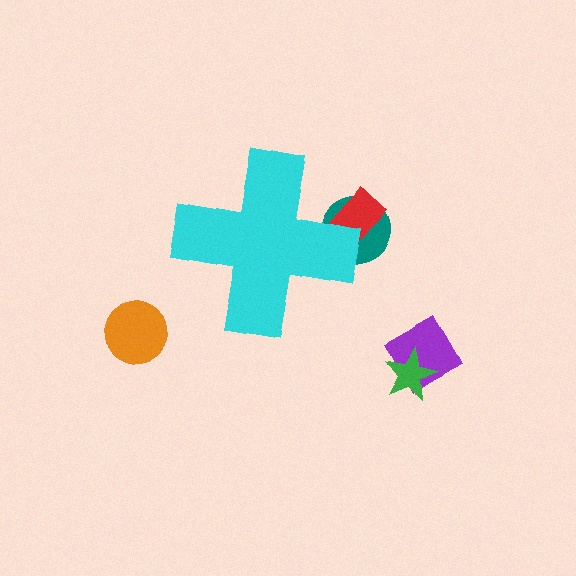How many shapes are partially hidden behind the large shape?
2 shapes are partially hidden.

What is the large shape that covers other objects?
A cyan cross.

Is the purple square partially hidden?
No, the purple square is fully visible.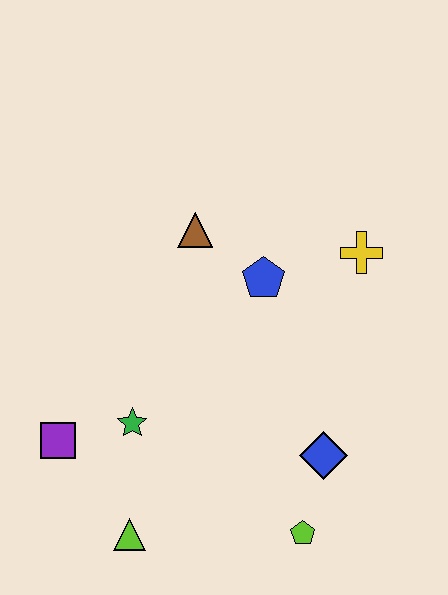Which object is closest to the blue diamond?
The lime pentagon is closest to the blue diamond.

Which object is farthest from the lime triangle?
The yellow cross is farthest from the lime triangle.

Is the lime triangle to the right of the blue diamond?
No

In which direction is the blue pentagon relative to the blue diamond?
The blue pentagon is above the blue diamond.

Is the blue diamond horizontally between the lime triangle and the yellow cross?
Yes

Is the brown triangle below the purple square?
No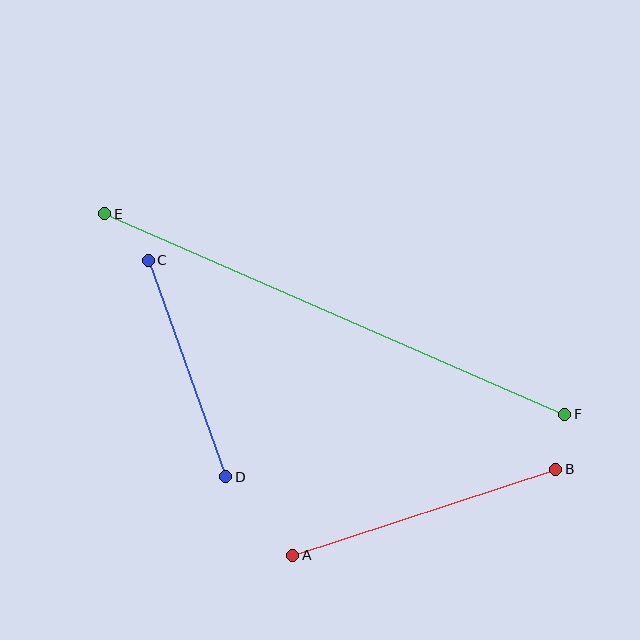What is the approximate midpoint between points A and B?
The midpoint is at approximately (424, 512) pixels.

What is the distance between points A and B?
The distance is approximately 277 pixels.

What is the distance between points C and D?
The distance is approximately 230 pixels.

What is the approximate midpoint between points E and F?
The midpoint is at approximately (335, 314) pixels.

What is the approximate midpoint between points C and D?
The midpoint is at approximately (187, 368) pixels.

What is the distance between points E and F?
The distance is approximately 502 pixels.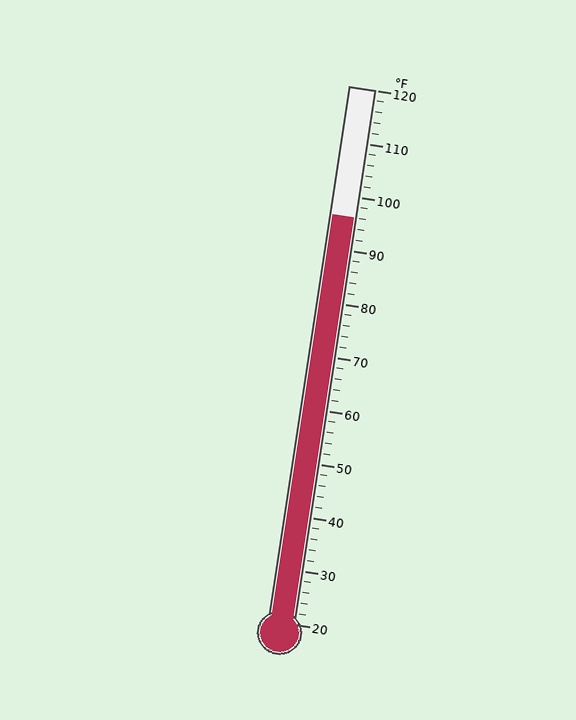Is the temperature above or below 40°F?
The temperature is above 40°F.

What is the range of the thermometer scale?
The thermometer scale ranges from 20°F to 120°F.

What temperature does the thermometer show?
The thermometer shows approximately 96°F.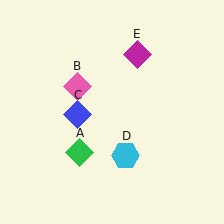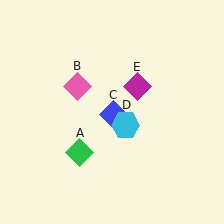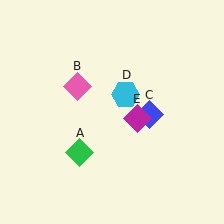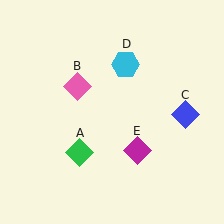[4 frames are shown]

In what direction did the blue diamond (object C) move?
The blue diamond (object C) moved right.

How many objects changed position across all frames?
3 objects changed position: blue diamond (object C), cyan hexagon (object D), magenta diamond (object E).